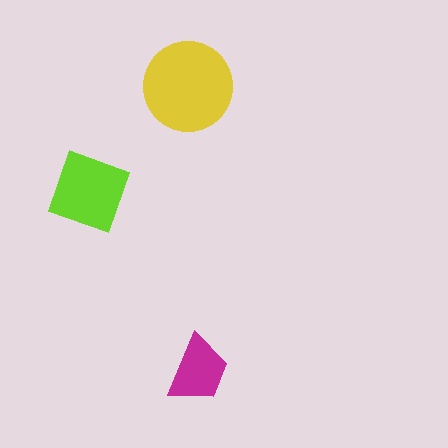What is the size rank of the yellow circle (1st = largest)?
1st.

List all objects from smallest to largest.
The magenta trapezoid, the lime square, the yellow circle.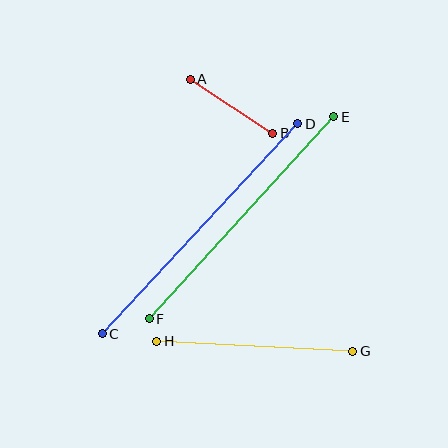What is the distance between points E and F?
The distance is approximately 274 pixels.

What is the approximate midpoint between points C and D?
The midpoint is at approximately (200, 229) pixels.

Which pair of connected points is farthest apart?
Points C and D are farthest apart.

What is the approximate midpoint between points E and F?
The midpoint is at approximately (241, 218) pixels.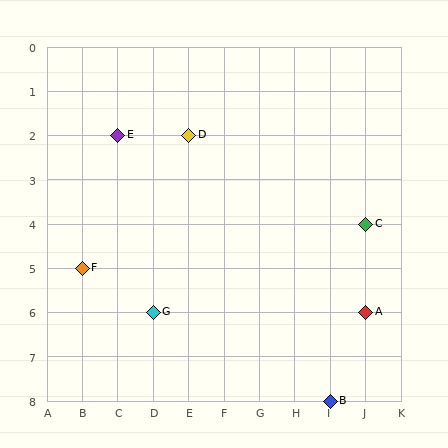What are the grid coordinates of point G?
Point G is at grid coordinates (D, 6).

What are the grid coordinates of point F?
Point F is at grid coordinates (B, 5).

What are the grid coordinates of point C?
Point C is at grid coordinates (J, 4).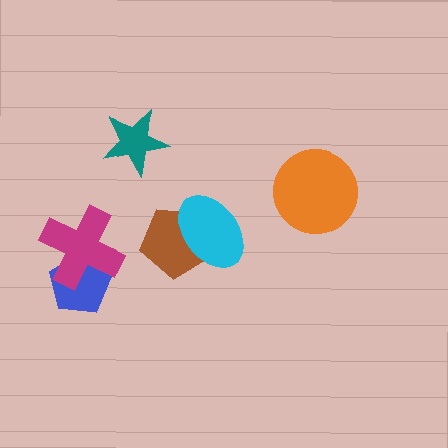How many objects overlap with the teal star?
0 objects overlap with the teal star.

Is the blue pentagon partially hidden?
Yes, it is partially covered by another shape.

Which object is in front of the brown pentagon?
The cyan ellipse is in front of the brown pentagon.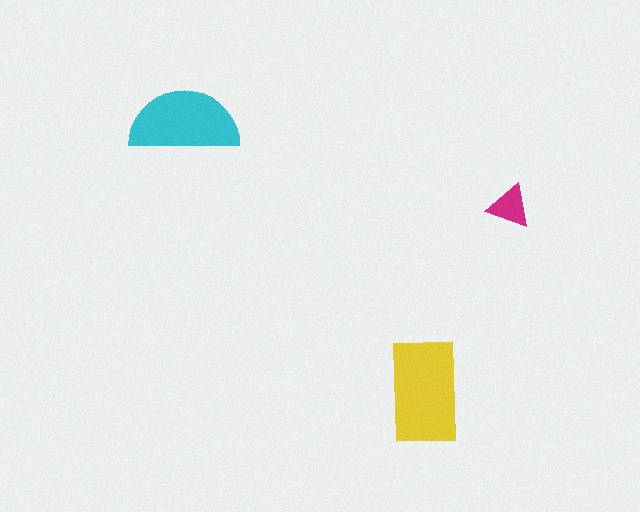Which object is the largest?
The yellow rectangle.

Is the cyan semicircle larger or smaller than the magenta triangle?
Larger.